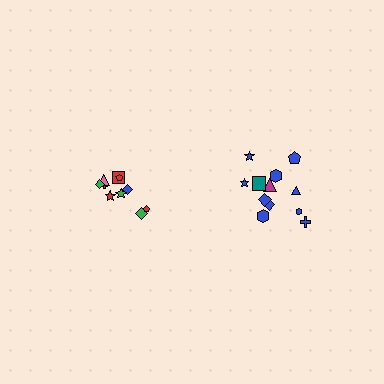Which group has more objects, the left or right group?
The right group.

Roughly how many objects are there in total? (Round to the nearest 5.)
Roughly 20 objects in total.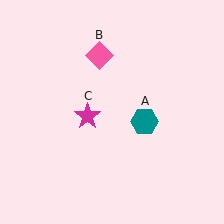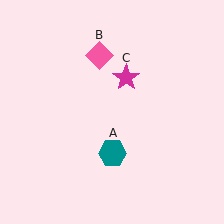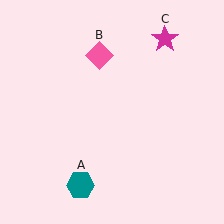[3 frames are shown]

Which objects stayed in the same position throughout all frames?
Pink diamond (object B) remained stationary.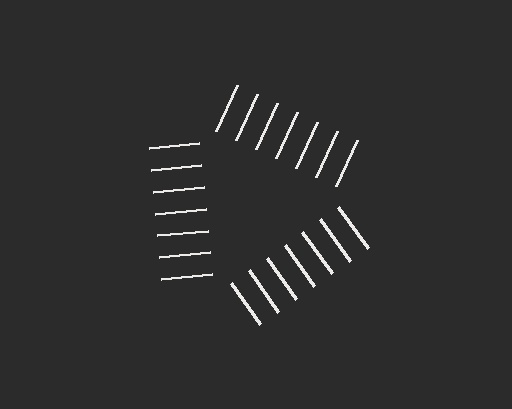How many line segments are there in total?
21 — 7 along each of the 3 edges.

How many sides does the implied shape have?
3 sides — the line-ends trace a triangle.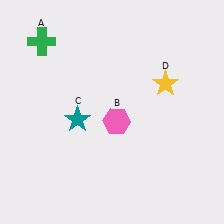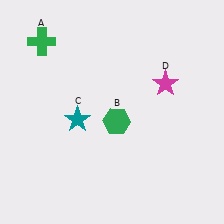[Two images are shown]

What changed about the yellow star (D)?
In Image 1, D is yellow. In Image 2, it changed to magenta.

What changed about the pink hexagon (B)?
In Image 1, B is pink. In Image 2, it changed to green.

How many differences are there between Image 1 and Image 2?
There are 2 differences between the two images.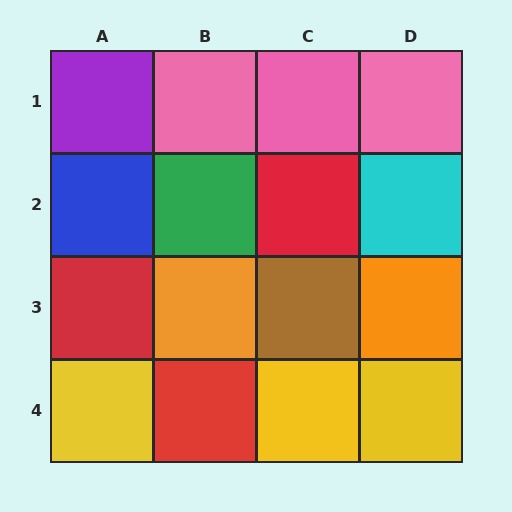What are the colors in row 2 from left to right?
Blue, green, red, cyan.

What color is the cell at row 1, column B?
Pink.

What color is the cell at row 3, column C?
Brown.